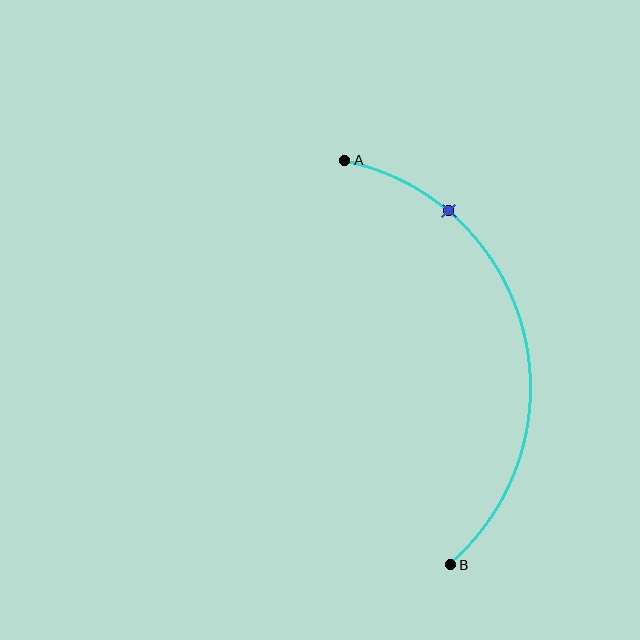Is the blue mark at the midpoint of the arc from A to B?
No. The blue mark lies on the arc but is closer to endpoint A. The arc midpoint would be at the point on the curve equidistant along the arc from both A and B.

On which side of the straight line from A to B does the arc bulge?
The arc bulges to the right of the straight line connecting A and B.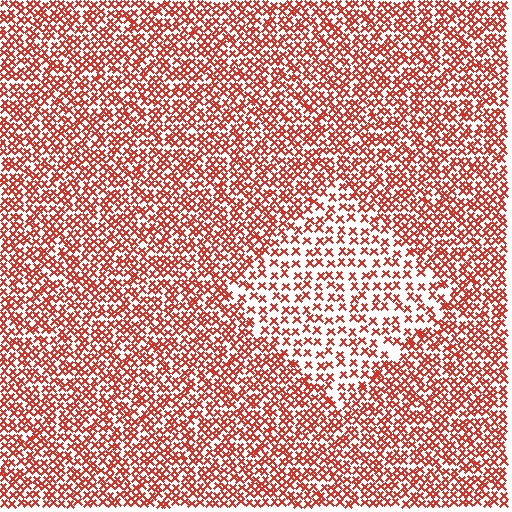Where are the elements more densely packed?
The elements are more densely packed outside the diamond boundary.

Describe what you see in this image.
The image contains small red elements arranged at two different densities. A diamond-shaped region is visible where the elements are less densely packed than the surrounding area.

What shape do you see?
I see a diamond.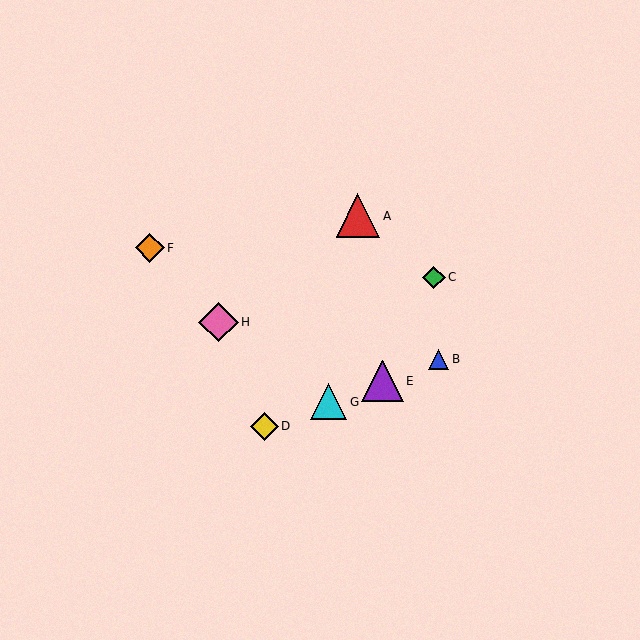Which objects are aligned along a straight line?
Objects B, D, E, G are aligned along a straight line.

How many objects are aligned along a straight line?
4 objects (B, D, E, G) are aligned along a straight line.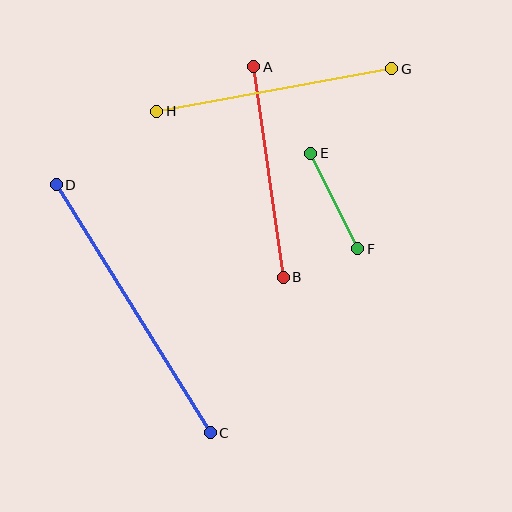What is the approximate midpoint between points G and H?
The midpoint is at approximately (274, 90) pixels.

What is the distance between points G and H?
The distance is approximately 239 pixels.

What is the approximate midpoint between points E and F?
The midpoint is at approximately (334, 201) pixels.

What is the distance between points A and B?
The distance is approximately 213 pixels.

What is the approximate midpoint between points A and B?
The midpoint is at approximately (268, 172) pixels.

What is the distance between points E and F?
The distance is approximately 106 pixels.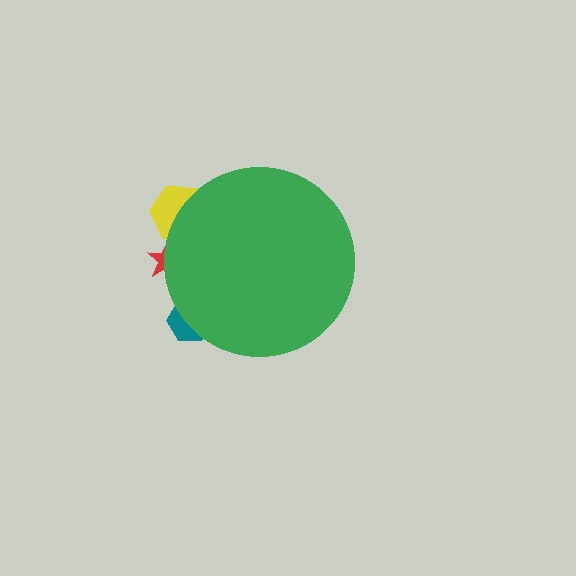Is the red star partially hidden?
Yes, the red star is partially hidden behind the green circle.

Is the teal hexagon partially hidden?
Yes, the teal hexagon is partially hidden behind the green circle.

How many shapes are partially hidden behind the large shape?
3 shapes are partially hidden.